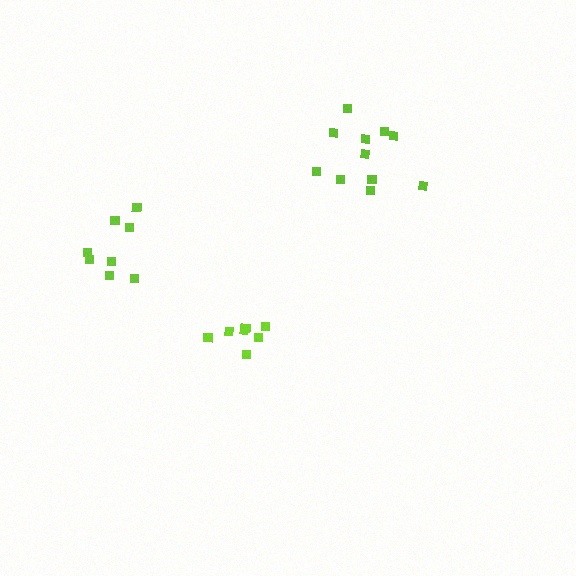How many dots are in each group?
Group 1: 7 dots, Group 2: 11 dots, Group 3: 8 dots (26 total).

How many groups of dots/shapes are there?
There are 3 groups.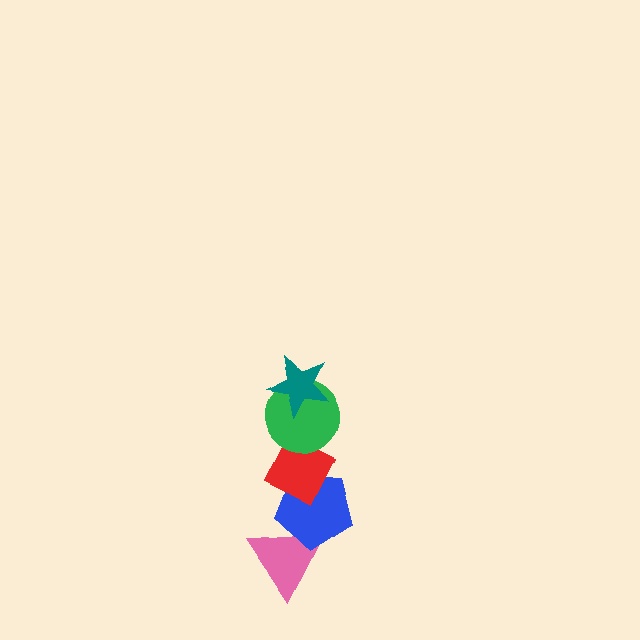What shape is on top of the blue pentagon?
The red diamond is on top of the blue pentagon.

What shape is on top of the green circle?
The teal star is on top of the green circle.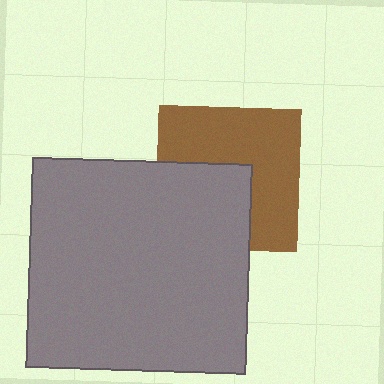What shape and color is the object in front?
The object in front is a gray rectangle.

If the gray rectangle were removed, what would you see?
You would see the complete brown square.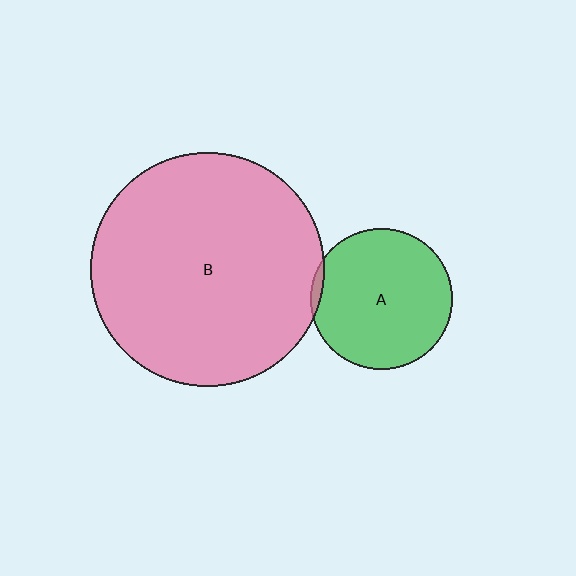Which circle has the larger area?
Circle B (pink).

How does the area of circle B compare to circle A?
Approximately 2.7 times.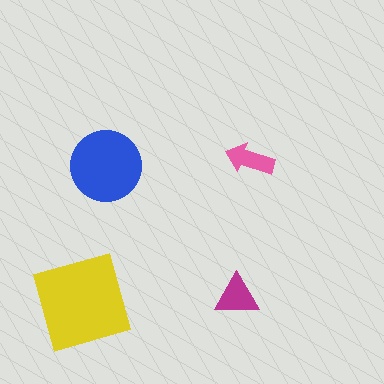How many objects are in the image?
There are 4 objects in the image.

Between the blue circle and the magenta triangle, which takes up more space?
The blue circle.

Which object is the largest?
The yellow diamond.